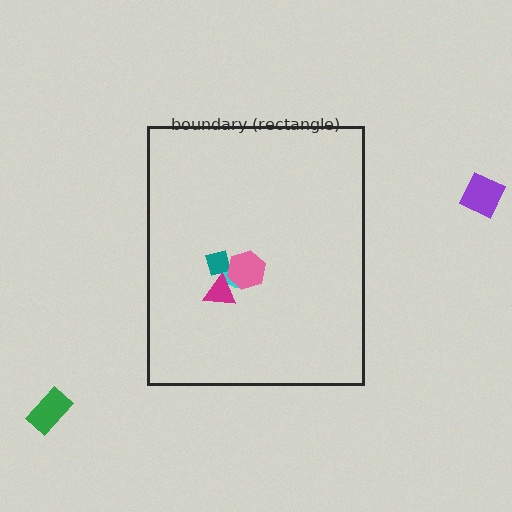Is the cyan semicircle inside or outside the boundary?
Inside.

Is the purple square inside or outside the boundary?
Outside.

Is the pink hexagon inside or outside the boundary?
Inside.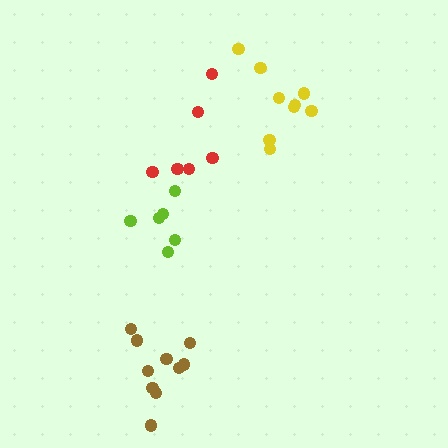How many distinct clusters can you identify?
There are 4 distinct clusters.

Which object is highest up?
The yellow cluster is topmost.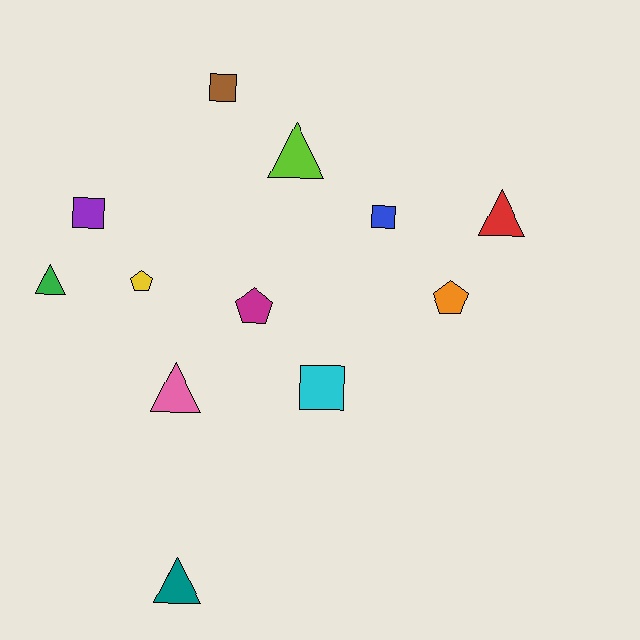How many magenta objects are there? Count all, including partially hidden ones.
There is 1 magenta object.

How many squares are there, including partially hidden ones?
There are 4 squares.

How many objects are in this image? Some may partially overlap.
There are 12 objects.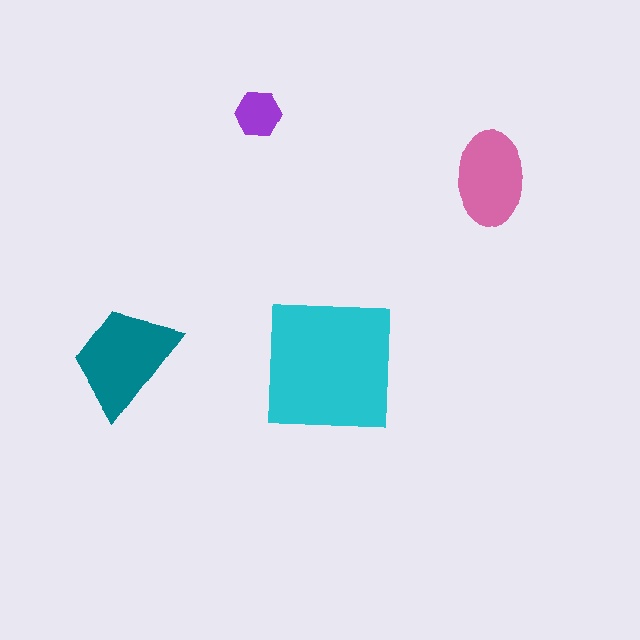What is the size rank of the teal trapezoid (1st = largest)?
2nd.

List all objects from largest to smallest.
The cyan square, the teal trapezoid, the pink ellipse, the purple hexagon.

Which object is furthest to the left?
The teal trapezoid is leftmost.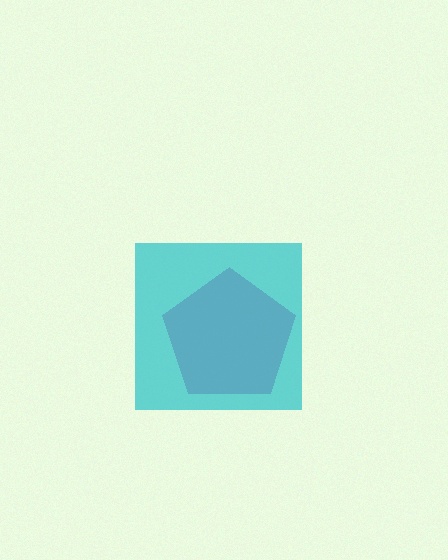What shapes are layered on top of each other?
The layered shapes are: a magenta pentagon, a cyan square.